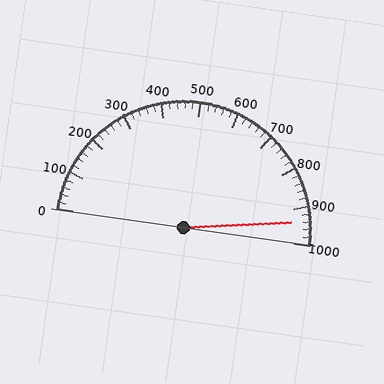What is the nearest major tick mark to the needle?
The nearest major tick mark is 900.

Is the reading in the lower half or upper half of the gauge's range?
The reading is in the upper half of the range (0 to 1000).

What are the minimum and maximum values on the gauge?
The gauge ranges from 0 to 1000.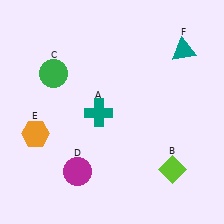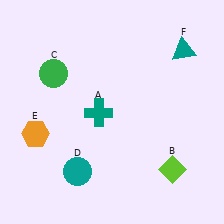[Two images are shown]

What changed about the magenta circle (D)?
In Image 1, D is magenta. In Image 2, it changed to teal.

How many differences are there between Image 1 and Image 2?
There is 1 difference between the two images.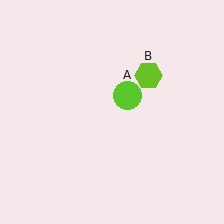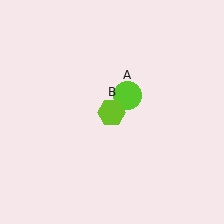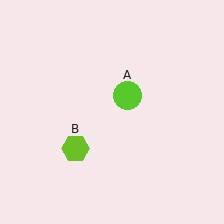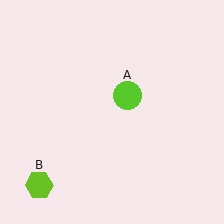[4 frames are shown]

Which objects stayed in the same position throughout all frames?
Lime circle (object A) remained stationary.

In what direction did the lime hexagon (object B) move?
The lime hexagon (object B) moved down and to the left.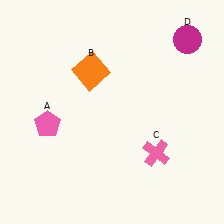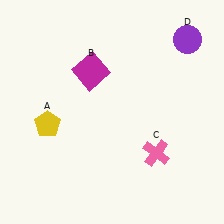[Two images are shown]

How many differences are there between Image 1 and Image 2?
There are 3 differences between the two images.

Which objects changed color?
A changed from pink to yellow. B changed from orange to magenta. D changed from magenta to purple.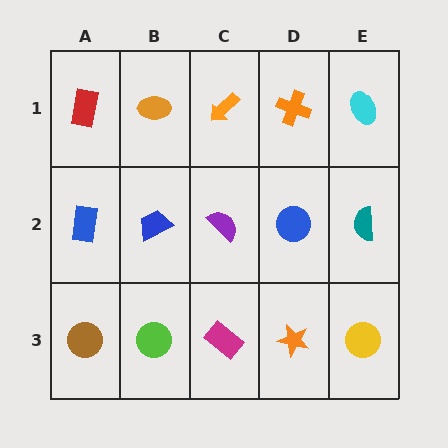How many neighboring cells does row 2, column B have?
4.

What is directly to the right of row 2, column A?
A blue trapezoid.